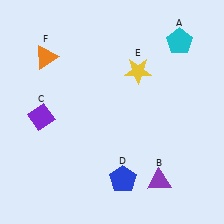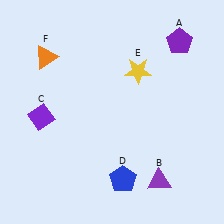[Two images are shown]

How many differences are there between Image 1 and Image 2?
There is 1 difference between the two images.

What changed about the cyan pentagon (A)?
In Image 1, A is cyan. In Image 2, it changed to purple.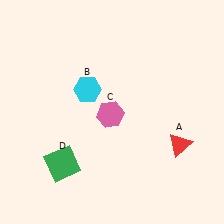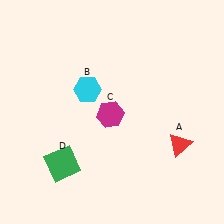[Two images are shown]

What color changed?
The hexagon (C) changed from pink in Image 1 to magenta in Image 2.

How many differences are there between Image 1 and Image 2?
There is 1 difference between the two images.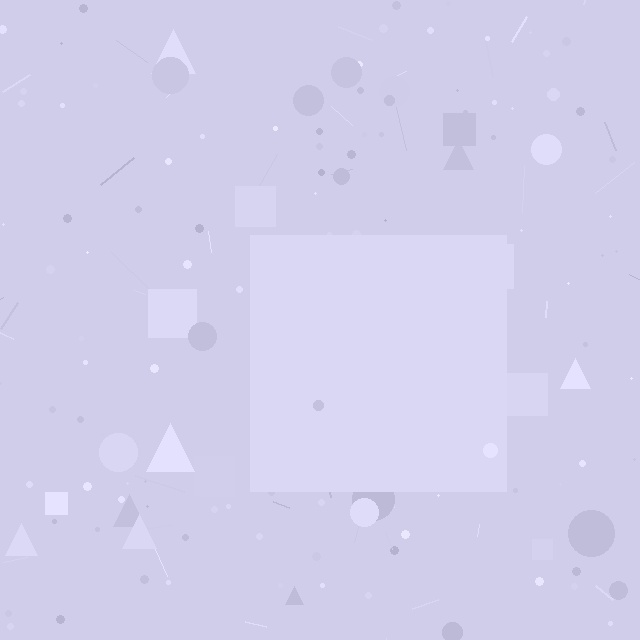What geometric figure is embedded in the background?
A square is embedded in the background.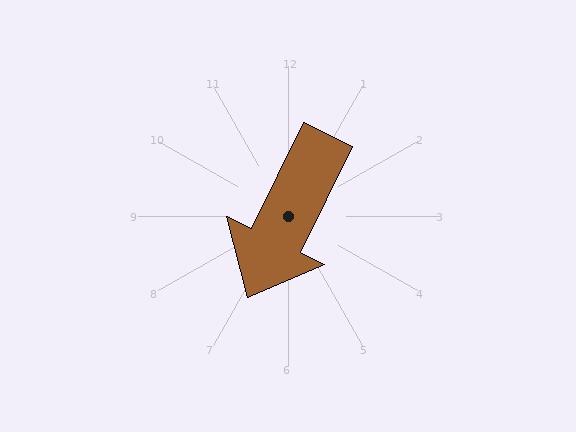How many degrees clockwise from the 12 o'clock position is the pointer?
Approximately 206 degrees.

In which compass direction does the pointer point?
Southwest.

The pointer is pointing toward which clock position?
Roughly 7 o'clock.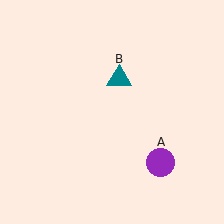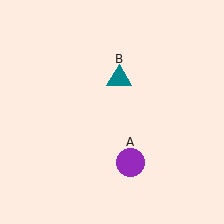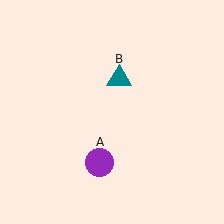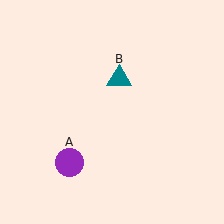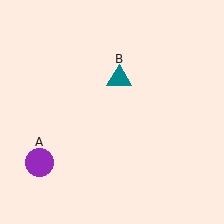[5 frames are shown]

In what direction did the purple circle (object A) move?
The purple circle (object A) moved left.